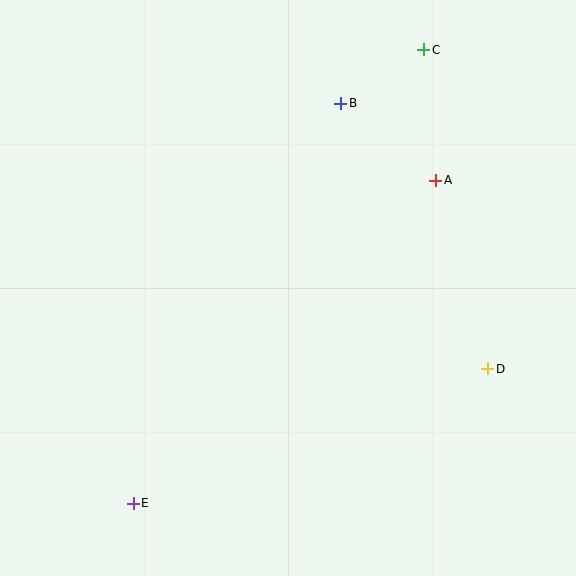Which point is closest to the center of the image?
Point A at (436, 180) is closest to the center.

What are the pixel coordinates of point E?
Point E is at (133, 503).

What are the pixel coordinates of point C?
Point C is at (424, 50).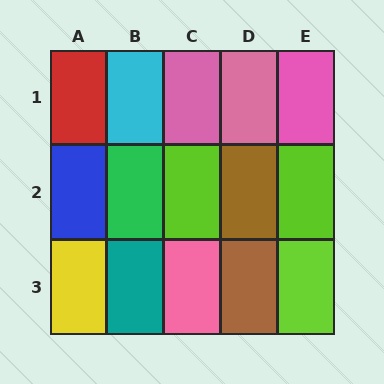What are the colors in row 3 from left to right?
Yellow, teal, pink, brown, lime.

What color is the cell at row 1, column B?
Cyan.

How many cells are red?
1 cell is red.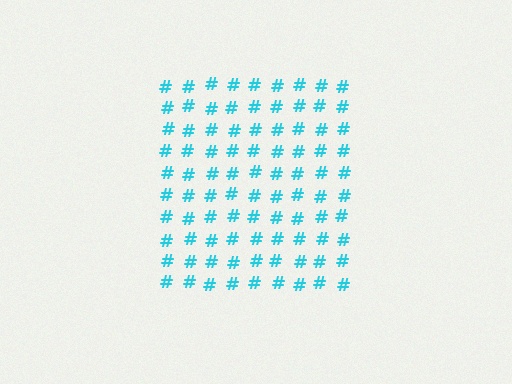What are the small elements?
The small elements are hash symbols.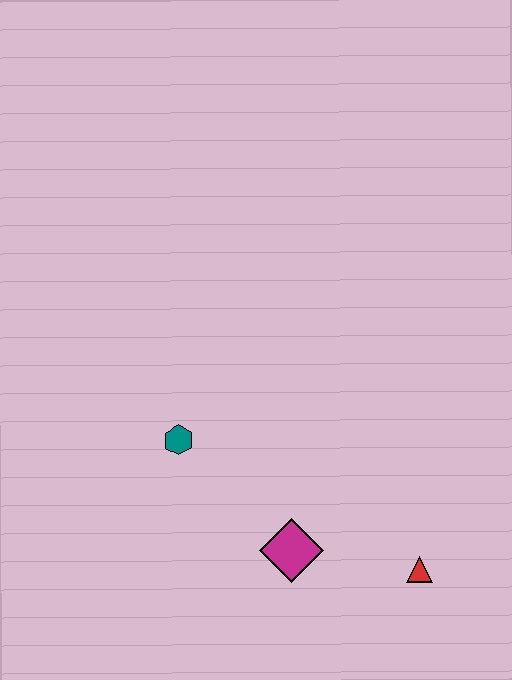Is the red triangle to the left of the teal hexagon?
No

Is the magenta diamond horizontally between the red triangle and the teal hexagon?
Yes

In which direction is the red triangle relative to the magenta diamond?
The red triangle is to the right of the magenta diamond.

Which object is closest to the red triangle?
The magenta diamond is closest to the red triangle.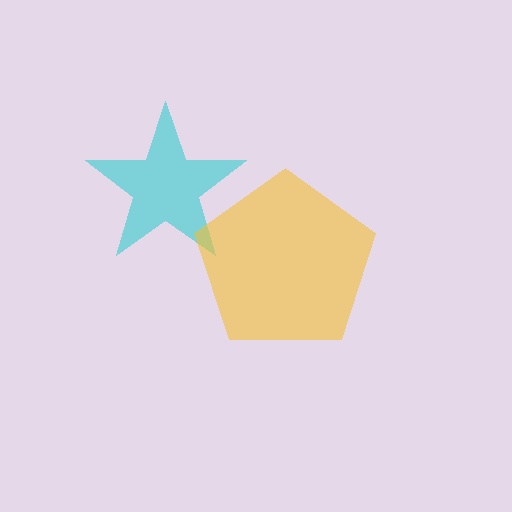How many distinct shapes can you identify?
There are 2 distinct shapes: a cyan star, a yellow pentagon.